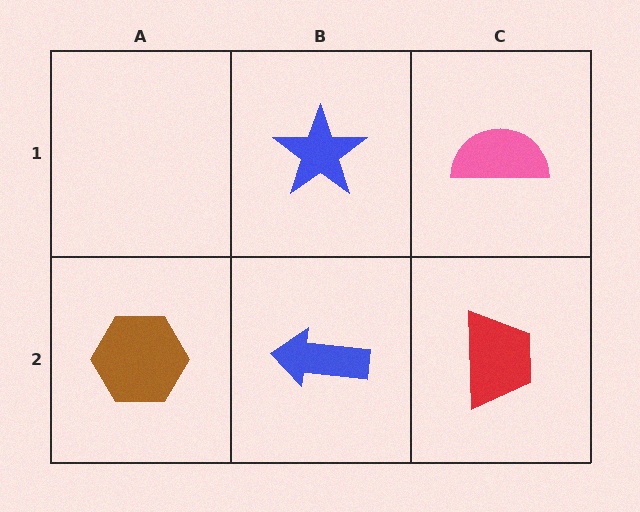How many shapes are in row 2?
3 shapes.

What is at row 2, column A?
A brown hexagon.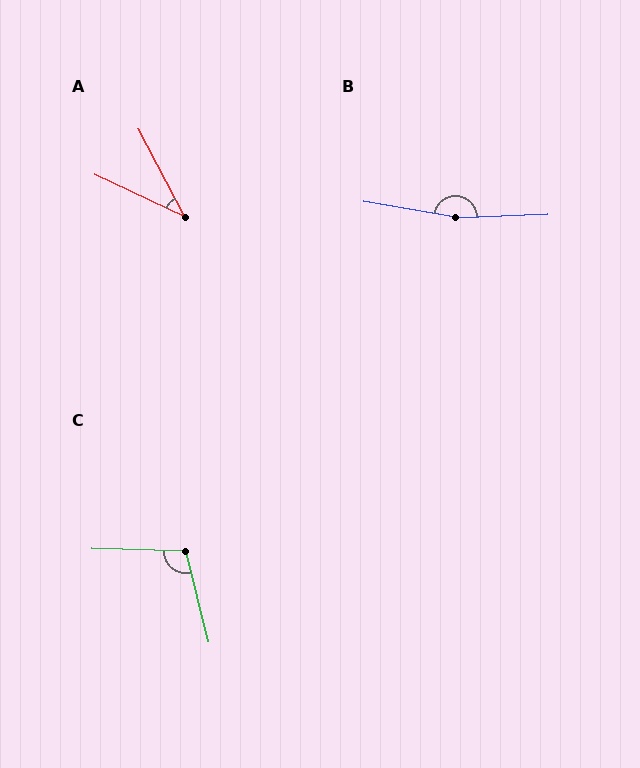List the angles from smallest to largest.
A (37°), C (106°), B (168°).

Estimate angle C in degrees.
Approximately 106 degrees.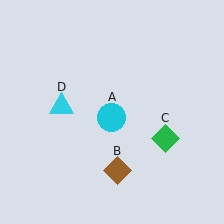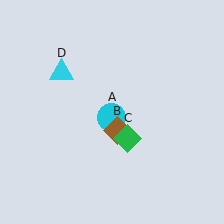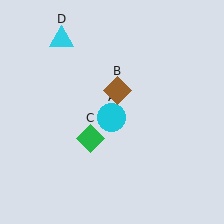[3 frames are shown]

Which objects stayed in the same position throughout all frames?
Cyan circle (object A) remained stationary.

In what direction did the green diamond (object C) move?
The green diamond (object C) moved left.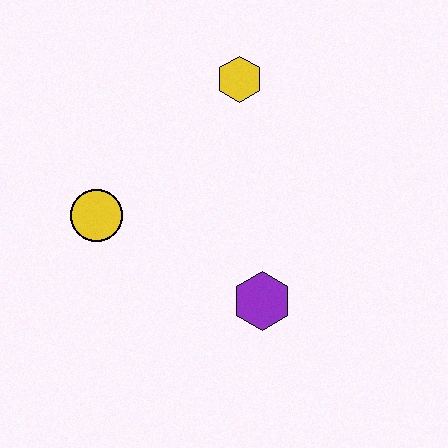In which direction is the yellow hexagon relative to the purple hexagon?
The yellow hexagon is above the purple hexagon.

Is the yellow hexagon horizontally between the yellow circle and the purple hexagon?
Yes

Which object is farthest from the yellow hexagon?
The purple hexagon is farthest from the yellow hexagon.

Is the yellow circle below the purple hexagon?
No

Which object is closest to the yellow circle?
The purple hexagon is closest to the yellow circle.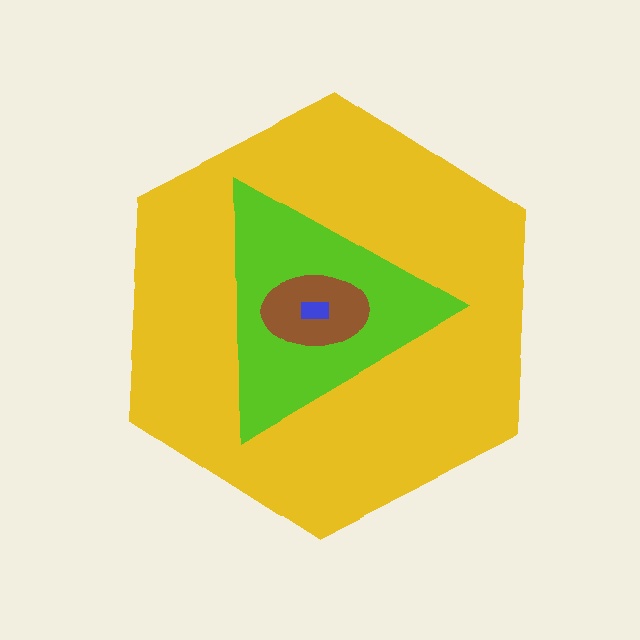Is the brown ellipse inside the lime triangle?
Yes.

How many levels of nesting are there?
4.